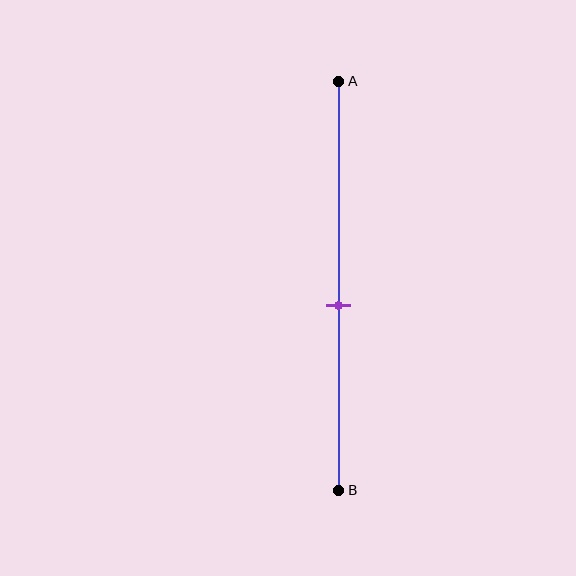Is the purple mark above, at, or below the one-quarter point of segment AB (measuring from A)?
The purple mark is below the one-quarter point of segment AB.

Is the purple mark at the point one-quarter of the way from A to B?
No, the mark is at about 55% from A, not at the 25% one-quarter point.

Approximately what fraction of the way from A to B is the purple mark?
The purple mark is approximately 55% of the way from A to B.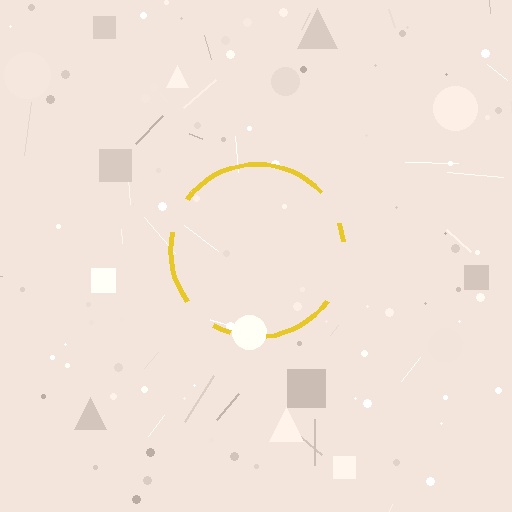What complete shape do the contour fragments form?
The contour fragments form a circle.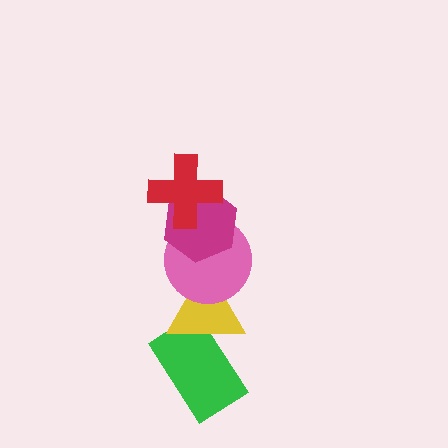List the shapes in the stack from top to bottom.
From top to bottom: the red cross, the magenta hexagon, the pink circle, the yellow triangle, the green rectangle.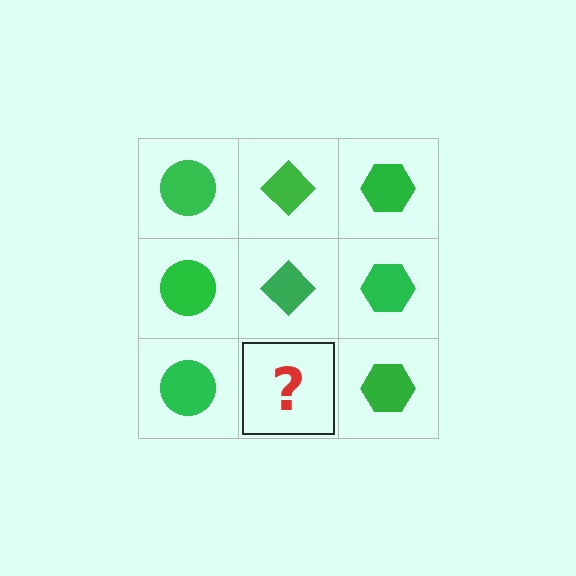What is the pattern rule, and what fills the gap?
The rule is that each column has a consistent shape. The gap should be filled with a green diamond.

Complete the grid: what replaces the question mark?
The question mark should be replaced with a green diamond.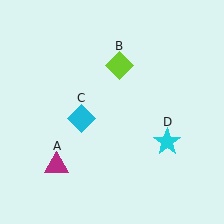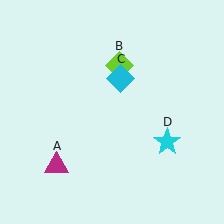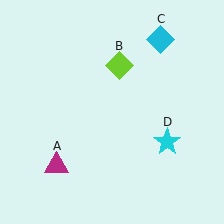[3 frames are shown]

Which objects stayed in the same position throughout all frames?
Magenta triangle (object A) and lime diamond (object B) and cyan star (object D) remained stationary.